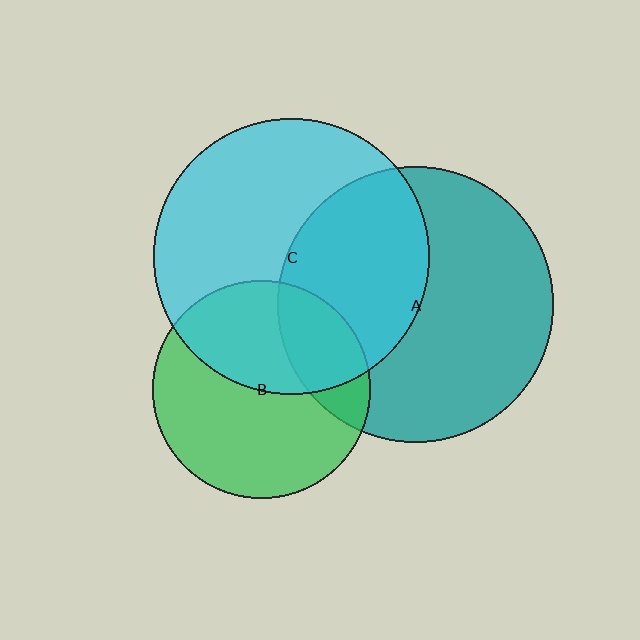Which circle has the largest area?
Circle A (teal).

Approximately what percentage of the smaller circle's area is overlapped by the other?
Approximately 45%.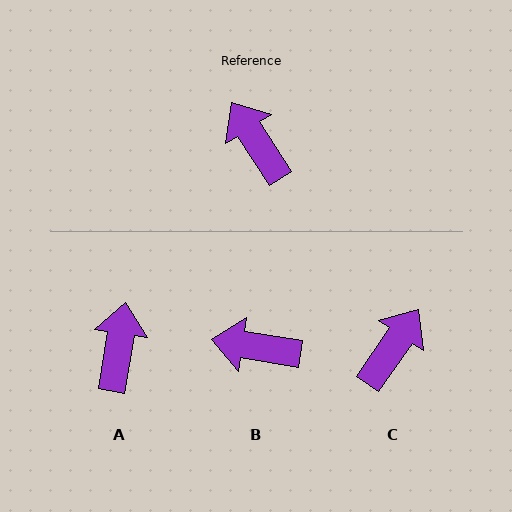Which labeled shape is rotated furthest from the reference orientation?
C, about 67 degrees away.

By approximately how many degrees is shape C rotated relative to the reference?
Approximately 67 degrees clockwise.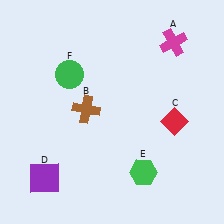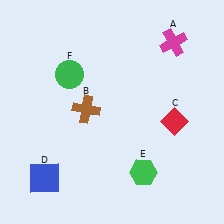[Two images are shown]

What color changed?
The square (D) changed from purple in Image 1 to blue in Image 2.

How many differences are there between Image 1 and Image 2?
There is 1 difference between the two images.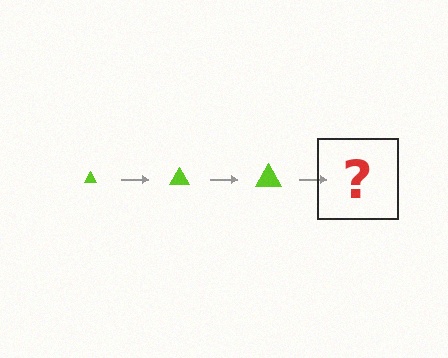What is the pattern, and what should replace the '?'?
The pattern is that the triangle gets progressively larger each step. The '?' should be a lime triangle, larger than the previous one.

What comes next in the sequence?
The next element should be a lime triangle, larger than the previous one.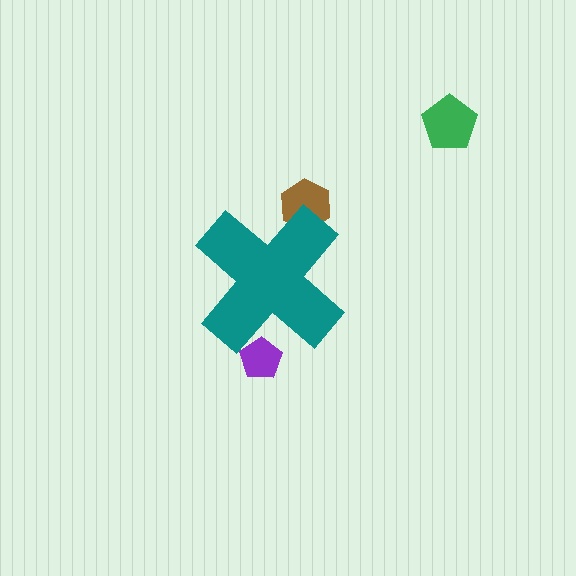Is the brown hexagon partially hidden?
Yes, the brown hexagon is partially hidden behind the teal cross.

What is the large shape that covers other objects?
A teal cross.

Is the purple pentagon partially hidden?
Yes, the purple pentagon is partially hidden behind the teal cross.